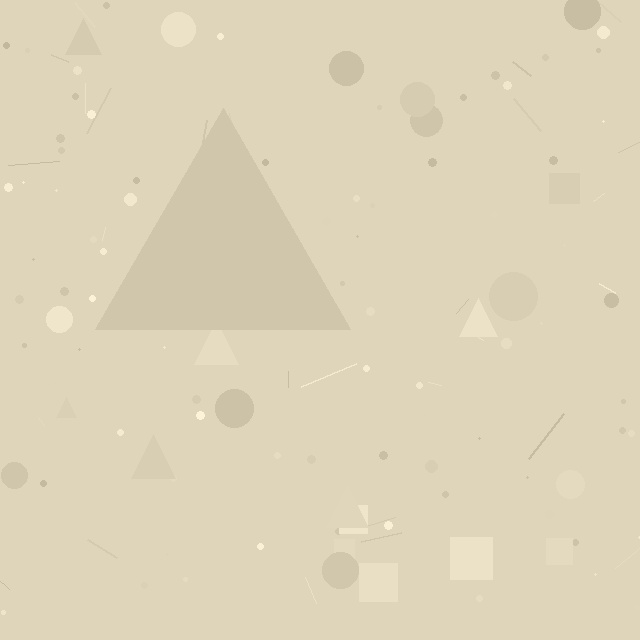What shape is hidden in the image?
A triangle is hidden in the image.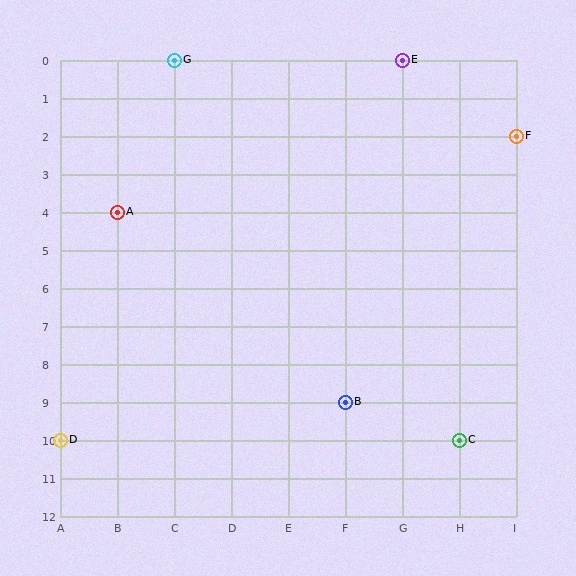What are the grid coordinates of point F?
Point F is at grid coordinates (I, 2).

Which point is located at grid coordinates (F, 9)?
Point B is at (F, 9).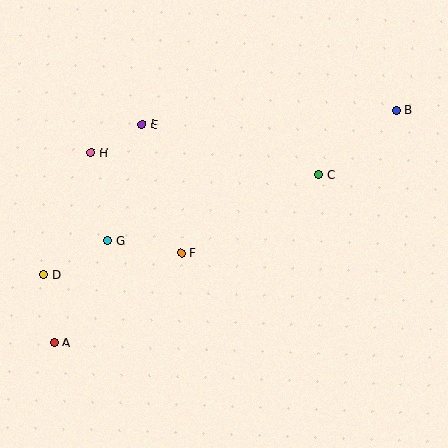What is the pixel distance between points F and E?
The distance between F and E is 134 pixels.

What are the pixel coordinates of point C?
Point C is at (319, 174).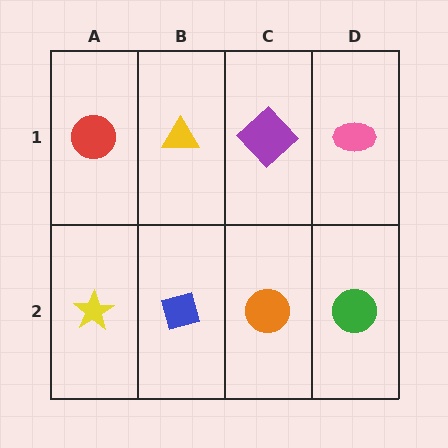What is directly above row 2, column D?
A pink ellipse.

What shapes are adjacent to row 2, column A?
A red circle (row 1, column A), a blue diamond (row 2, column B).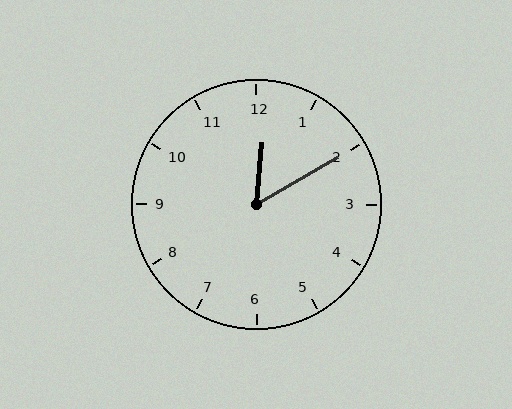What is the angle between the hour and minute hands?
Approximately 55 degrees.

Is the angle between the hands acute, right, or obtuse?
It is acute.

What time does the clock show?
12:10.